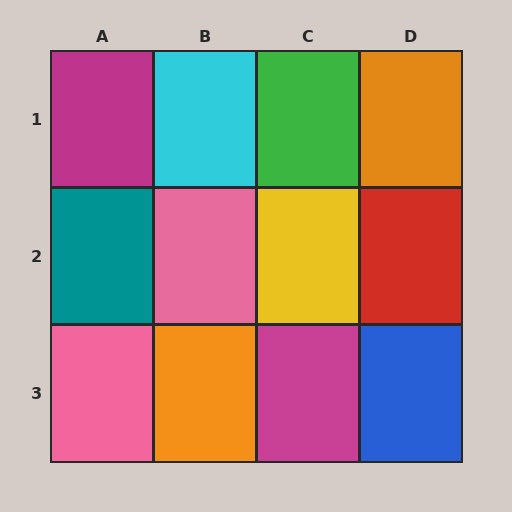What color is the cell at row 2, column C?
Yellow.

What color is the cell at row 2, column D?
Red.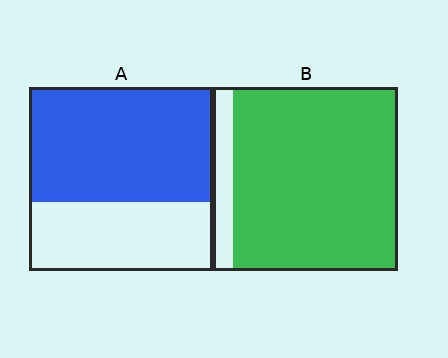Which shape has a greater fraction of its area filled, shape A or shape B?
Shape B.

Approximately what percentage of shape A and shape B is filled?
A is approximately 60% and B is approximately 90%.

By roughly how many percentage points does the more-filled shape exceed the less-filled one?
By roughly 25 percentage points (B over A).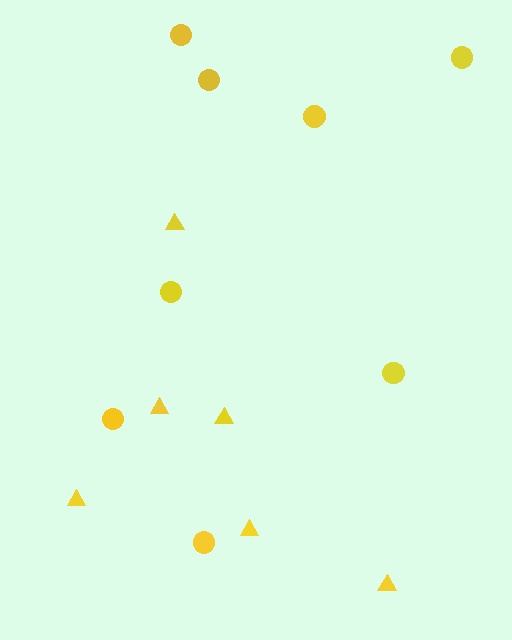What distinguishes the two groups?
There are 2 groups: one group of circles (8) and one group of triangles (6).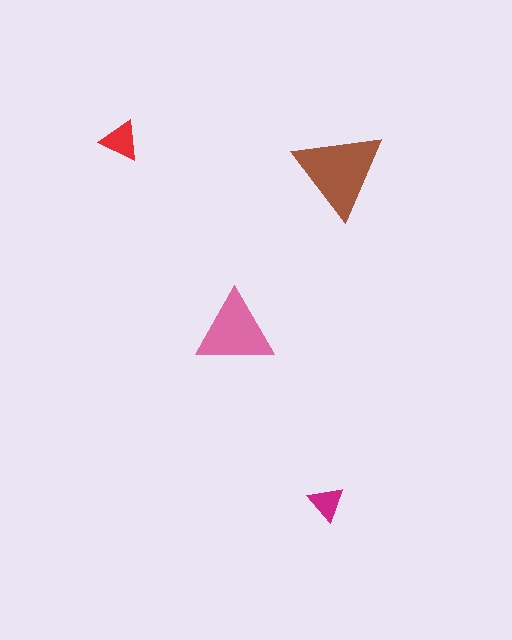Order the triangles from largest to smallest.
the brown one, the pink one, the red one, the magenta one.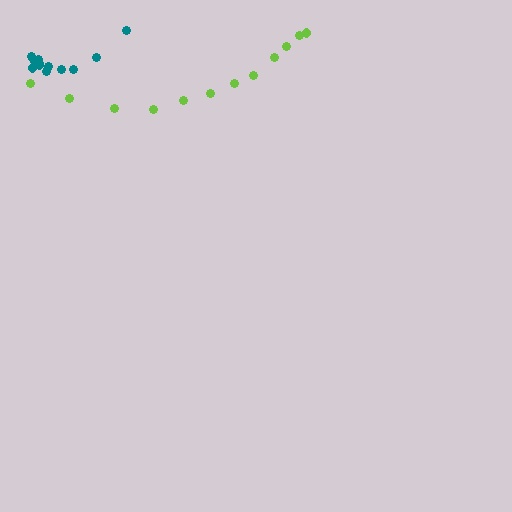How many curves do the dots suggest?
There are 2 distinct paths.